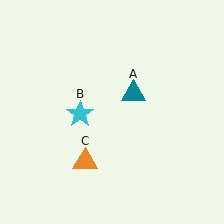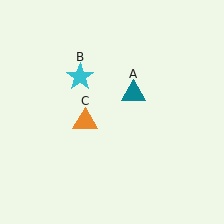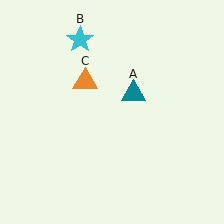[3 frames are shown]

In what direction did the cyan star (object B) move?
The cyan star (object B) moved up.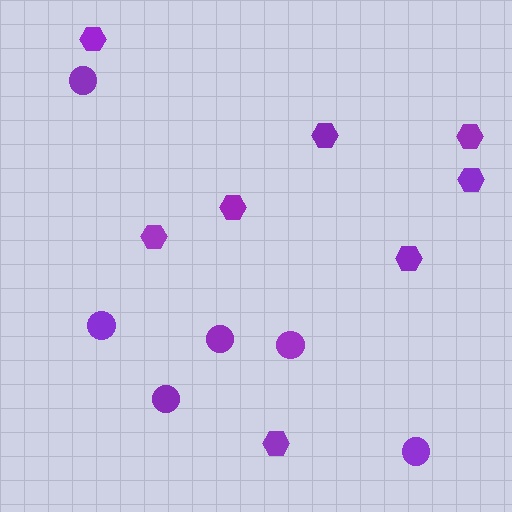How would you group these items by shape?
There are 2 groups: one group of hexagons (8) and one group of circles (6).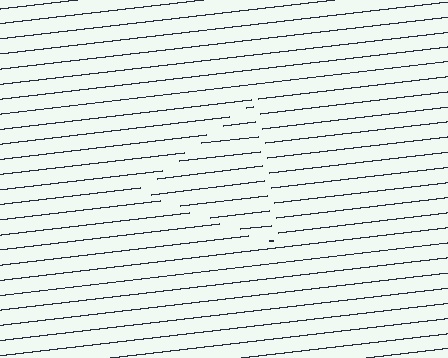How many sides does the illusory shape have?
3 sides — the line-ends trace a triangle.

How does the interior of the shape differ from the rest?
The interior of the shape contains the same grating, shifted by half a period — the contour is defined by the phase discontinuity where line-ends from the inner and outer gratings abut.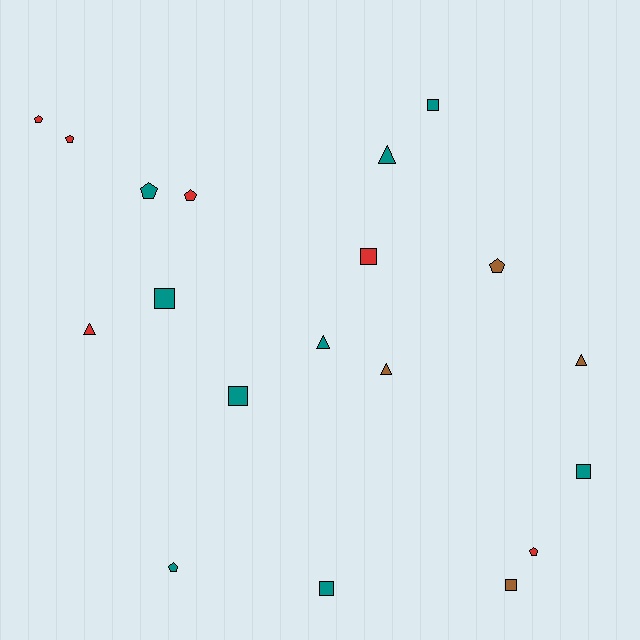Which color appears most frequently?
Teal, with 9 objects.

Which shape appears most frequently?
Pentagon, with 7 objects.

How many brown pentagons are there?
There is 1 brown pentagon.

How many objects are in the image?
There are 19 objects.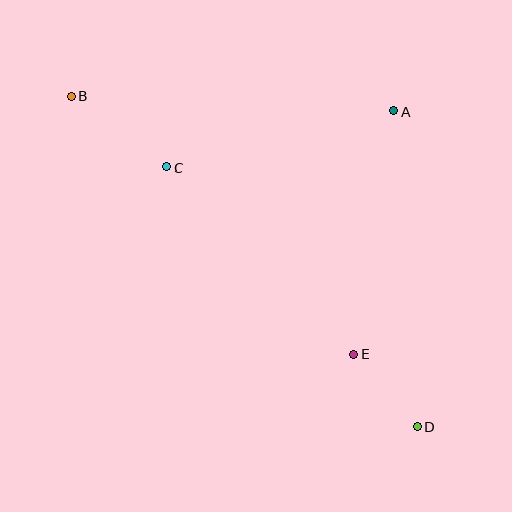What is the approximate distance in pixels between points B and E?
The distance between B and E is approximately 383 pixels.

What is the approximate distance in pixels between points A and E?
The distance between A and E is approximately 246 pixels.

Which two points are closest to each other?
Points D and E are closest to each other.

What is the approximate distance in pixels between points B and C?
The distance between B and C is approximately 119 pixels.